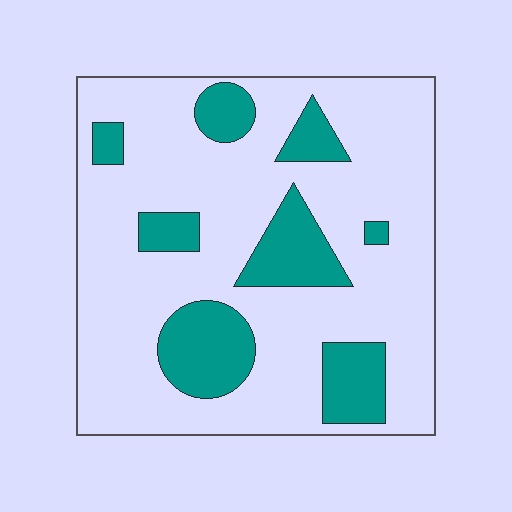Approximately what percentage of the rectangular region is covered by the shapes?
Approximately 25%.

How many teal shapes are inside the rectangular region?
8.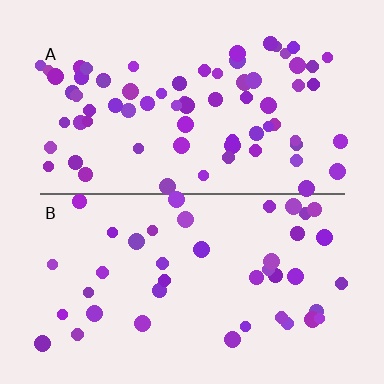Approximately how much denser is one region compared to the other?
Approximately 1.7× — region A over region B.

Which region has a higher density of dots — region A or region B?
A (the top).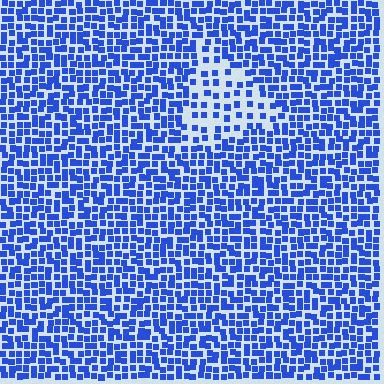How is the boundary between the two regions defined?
The boundary is defined by a change in element density (approximately 2.1x ratio). All elements are the same color, size, and shape.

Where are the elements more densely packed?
The elements are more densely packed outside the triangle boundary.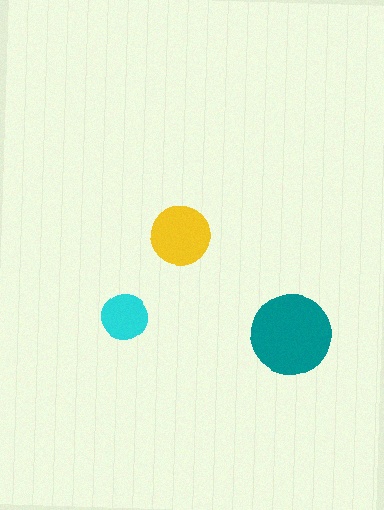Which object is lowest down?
The teal circle is bottommost.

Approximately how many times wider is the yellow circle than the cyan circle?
About 1.5 times wider.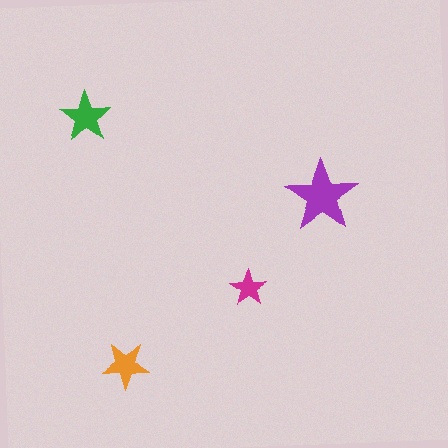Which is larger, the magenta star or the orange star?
The orange one.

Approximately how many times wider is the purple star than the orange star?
About 1.5 times wider.